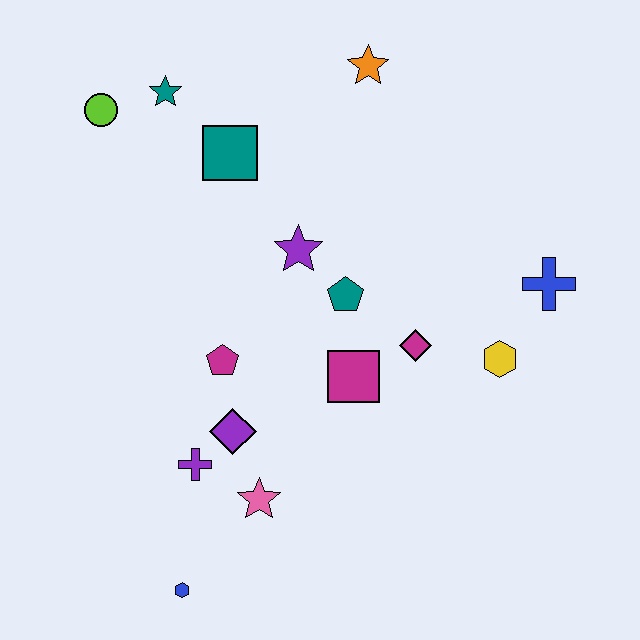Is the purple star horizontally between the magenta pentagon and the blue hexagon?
No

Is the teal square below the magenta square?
No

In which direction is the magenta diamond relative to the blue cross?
The magenta diamond is to the left of the blue cross.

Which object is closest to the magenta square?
The magenta diamond is closest to the magenta square.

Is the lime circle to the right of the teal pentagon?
No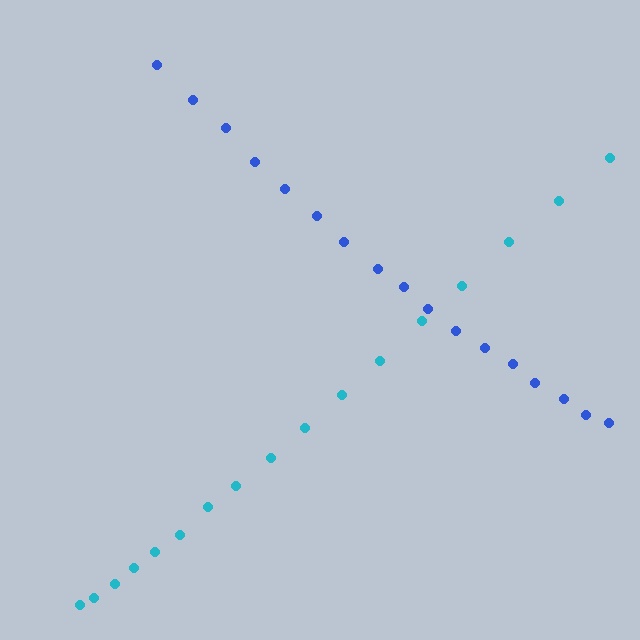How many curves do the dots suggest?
There are 2 distinct paths.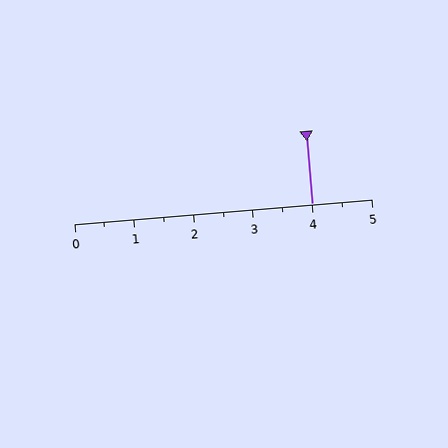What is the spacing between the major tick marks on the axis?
The major ticks are spaced 1 apart.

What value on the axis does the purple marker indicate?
The marker indicates approximately 4.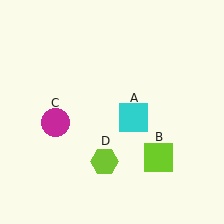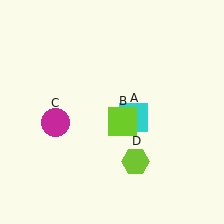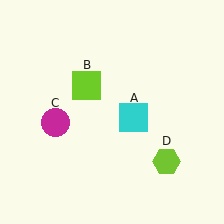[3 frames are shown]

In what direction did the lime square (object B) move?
The lime square (object B) moved up and to the left.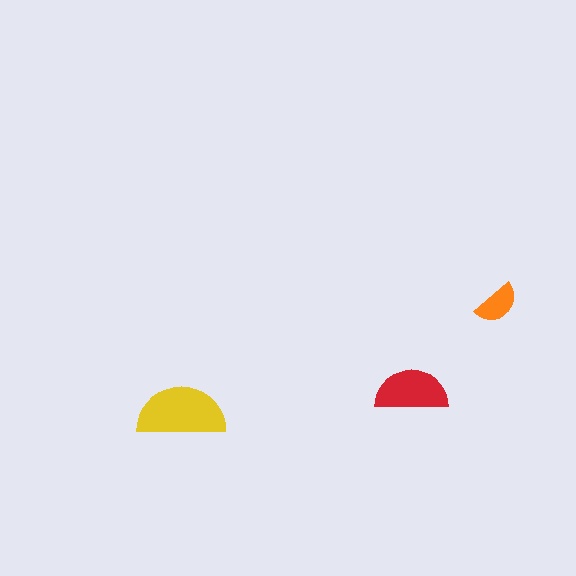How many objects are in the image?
There are 3 objects in the image.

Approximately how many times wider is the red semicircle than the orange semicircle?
About 1.5 times wider.